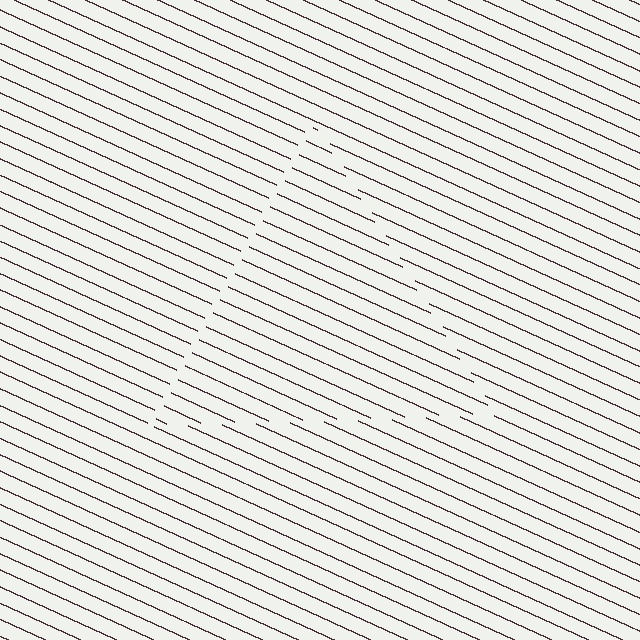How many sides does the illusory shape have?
3 sides — the line-ends trace a triangle.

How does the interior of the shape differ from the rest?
The interior of the shape contains the same grating, shifted by half a period — the contour is defined by the phase discontinuity where line-ends from the inner and outer gratings abut.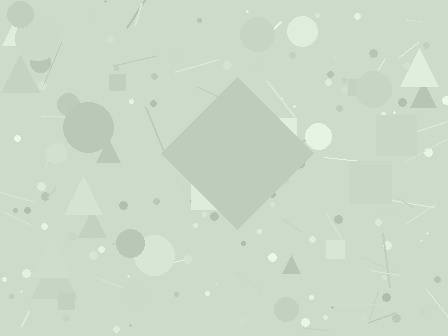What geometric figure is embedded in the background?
A diamond is embedded in the background.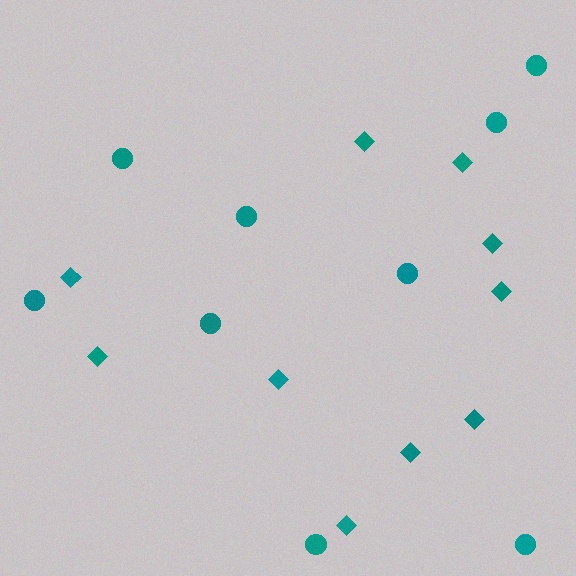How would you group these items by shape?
There are 2 groups: one group of circles (9) and one group of diamonds (10).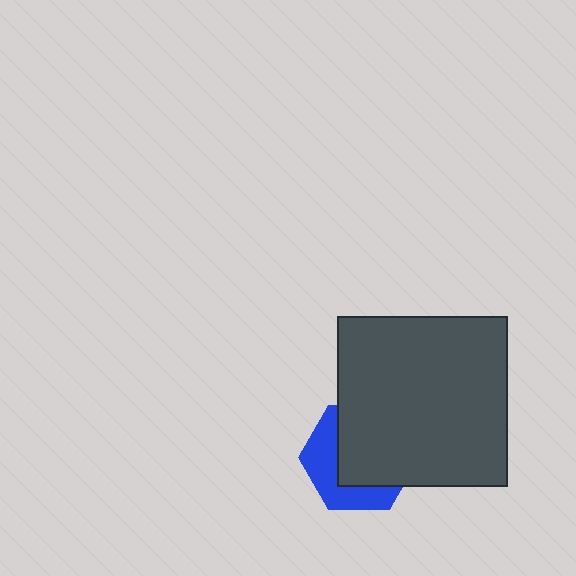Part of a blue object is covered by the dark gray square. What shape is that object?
It is a hexagon.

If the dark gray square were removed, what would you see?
You would see the complete blue hexagon.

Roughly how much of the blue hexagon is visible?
A small part of it is visible (roughly 40%).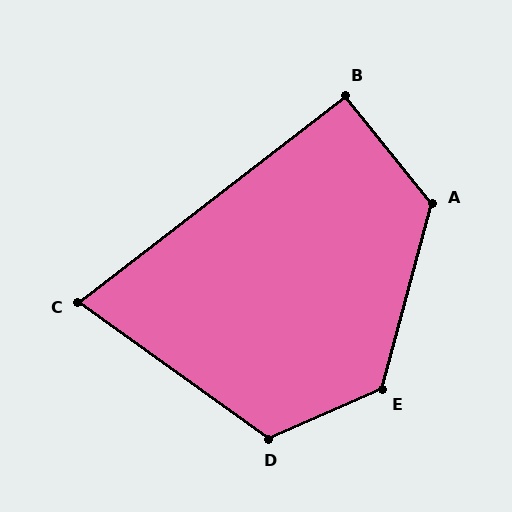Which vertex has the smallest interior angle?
C, at approximately 73 degrees.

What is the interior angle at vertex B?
Approximately 91 degrees (approximately right).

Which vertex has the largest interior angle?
E, at approximately 129 degrees.